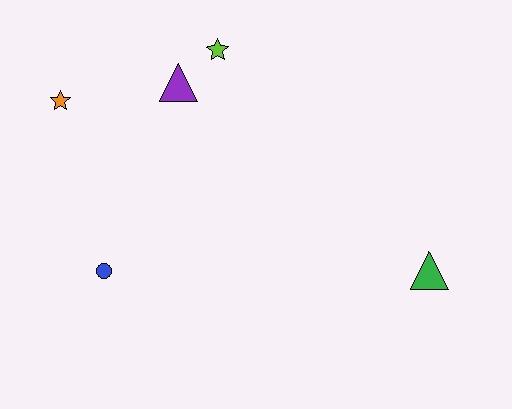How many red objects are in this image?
There are no red objects.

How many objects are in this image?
There are 5 objects.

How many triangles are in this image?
There are 2 triangles.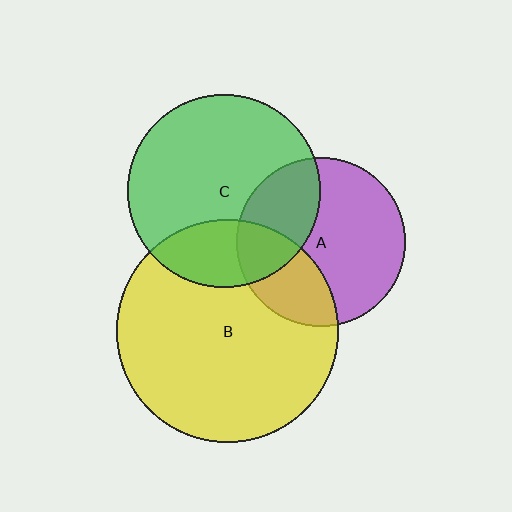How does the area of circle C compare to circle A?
Approximately 1.3 times.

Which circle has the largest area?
Circle B (yellow).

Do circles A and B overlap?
Yes.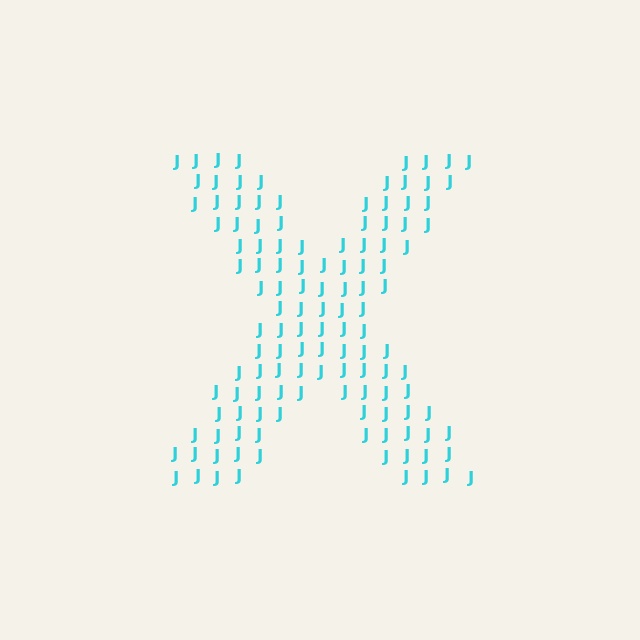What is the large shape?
The large shape is the letter X.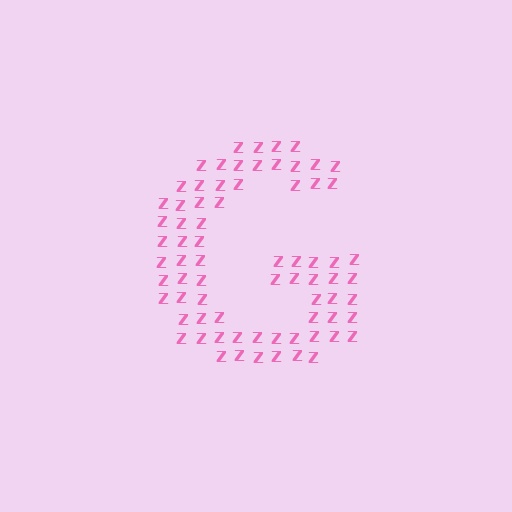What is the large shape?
The large shape is the letter G.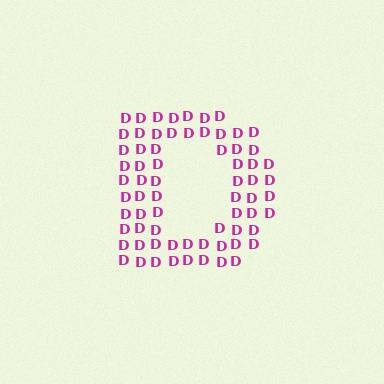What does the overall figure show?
The overall figure shows the letter D.